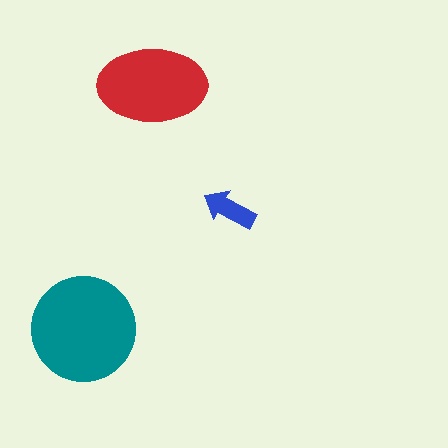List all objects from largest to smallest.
The teal circle, the red ellipse, the blue arrow.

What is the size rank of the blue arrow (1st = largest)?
3rd.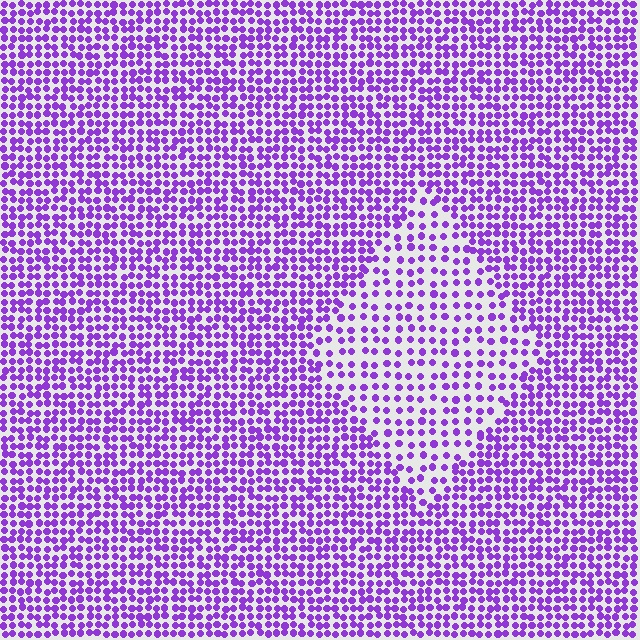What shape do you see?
I see a diamond.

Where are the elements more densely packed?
The elements are more densely packed outside the diamond boundary.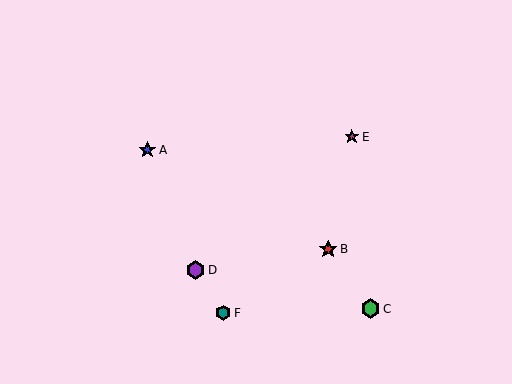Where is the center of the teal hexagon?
The center of the teal hexagon is at (223, 313).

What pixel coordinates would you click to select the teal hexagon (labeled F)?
Click at (223, 313) to select the teal hexagon F.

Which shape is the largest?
The green hexagon (labeled C) is the largest.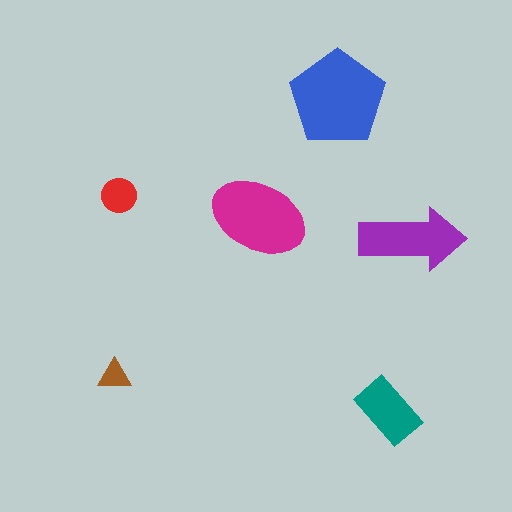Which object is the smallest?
The brown triangle.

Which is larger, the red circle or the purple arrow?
The purple arrow.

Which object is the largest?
The blue pentagon.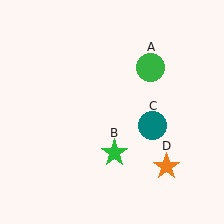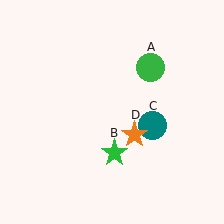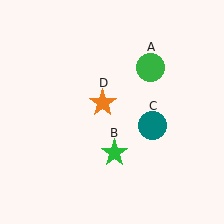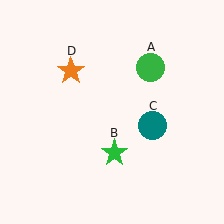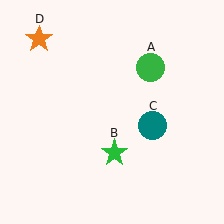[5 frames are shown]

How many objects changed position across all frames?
1 object changed position: orange star (object D).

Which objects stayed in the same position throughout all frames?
Green circle (object A) and green star (object B) and teal circle (object C) remained stationary.